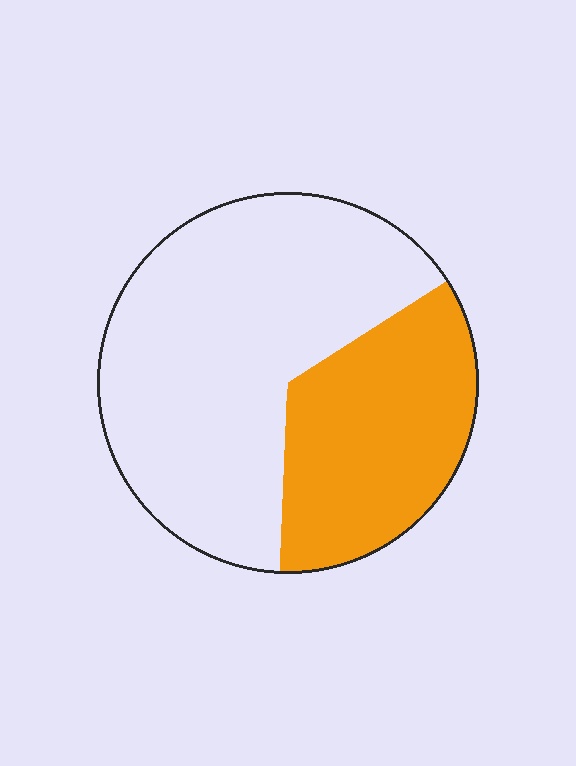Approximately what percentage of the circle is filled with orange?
Approximately 35%.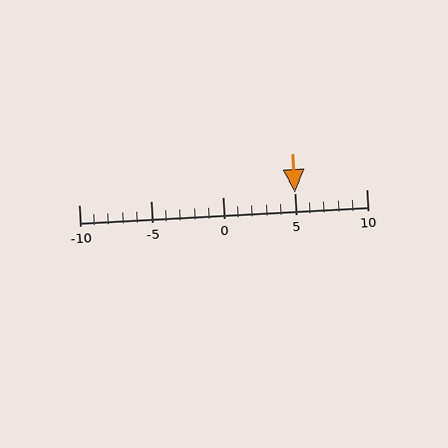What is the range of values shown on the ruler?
The ruler shows values from -10 to 10.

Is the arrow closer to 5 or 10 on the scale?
The arrow is closer to 5.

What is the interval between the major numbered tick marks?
The major tick marks are spaced 5 units apart.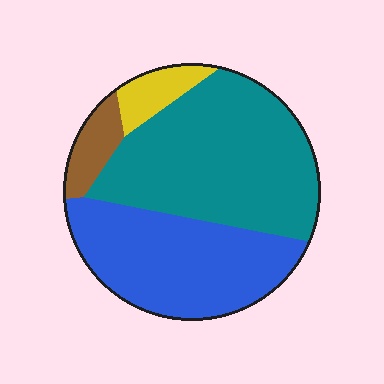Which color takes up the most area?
Teal, at roughly 50%.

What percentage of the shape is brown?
Brown takes up about one tenth (1/10) of the shape.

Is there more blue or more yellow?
Blue.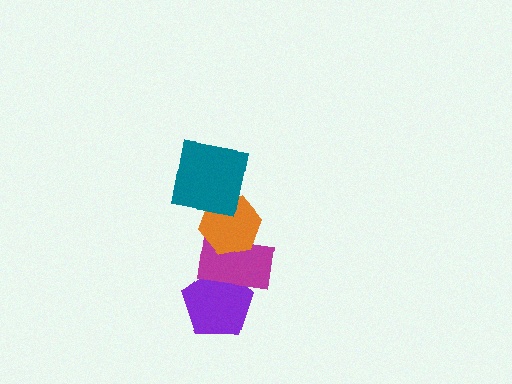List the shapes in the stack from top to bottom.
From top to bottom: the teal square, the orange hexagon, the magenta rectangle, the purple pentagon.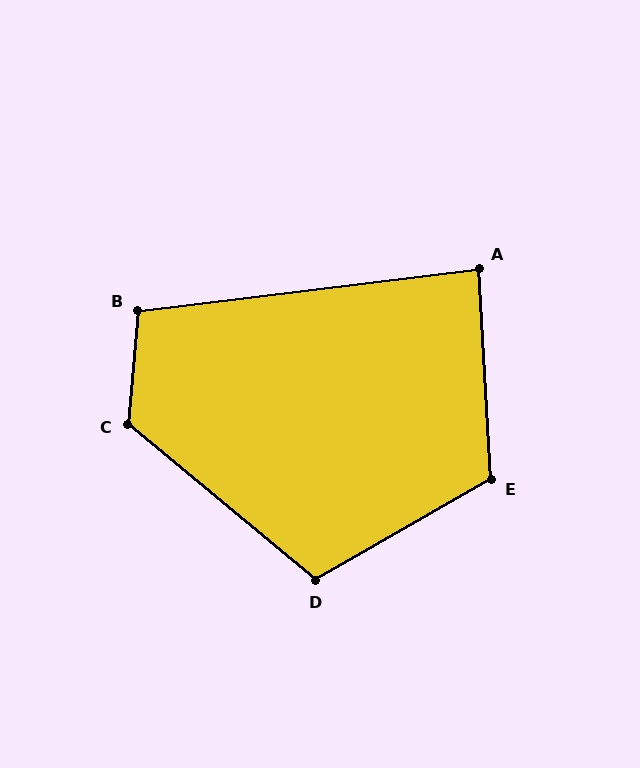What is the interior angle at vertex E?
Approximately 116 degrees (obtuse).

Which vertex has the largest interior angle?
C, at approximately 125 degrees.